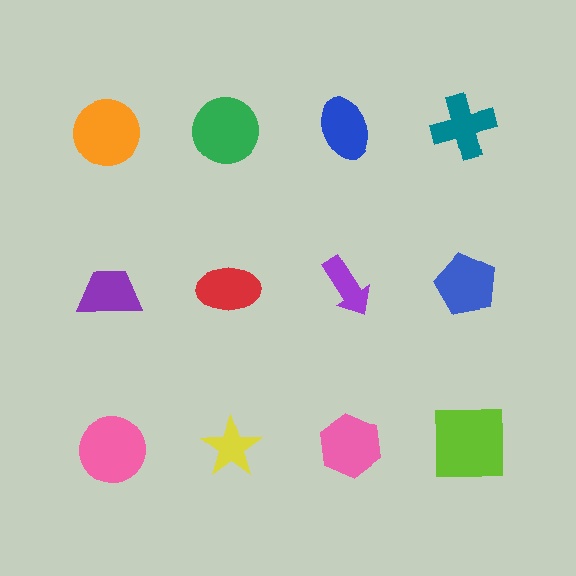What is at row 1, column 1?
An orange circle.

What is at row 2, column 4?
A blue pentagon.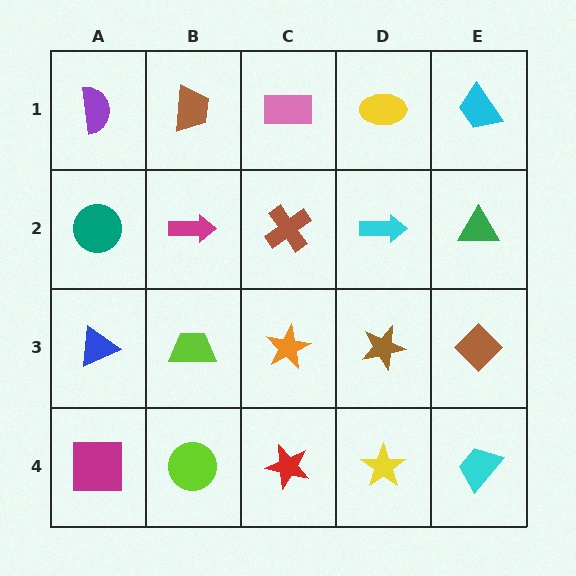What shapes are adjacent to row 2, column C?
A pink rectangle (row 1, column C), an orange star (row 3, column C), a magenta arrow (row 2, column B), a cyan arrow (row 2, column D).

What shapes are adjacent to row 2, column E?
A cyan trapezoid (row 1, column E), a brown diamond (row 3, column E), a cyan arrow (row 2, column D).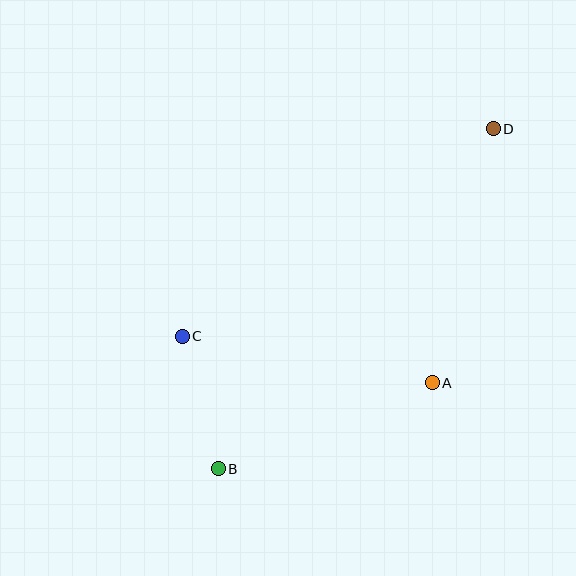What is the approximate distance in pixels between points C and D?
The distance between C and D is approximately 374 pixels.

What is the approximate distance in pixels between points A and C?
The distance between A and C is approximately 254 pixels.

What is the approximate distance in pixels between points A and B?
The distance between A and B is approximately 231 pixels.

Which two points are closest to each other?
Points B and C are closest to each other.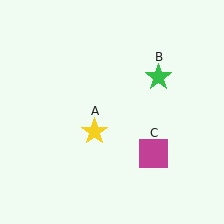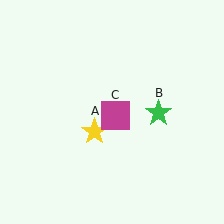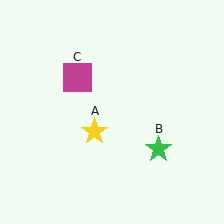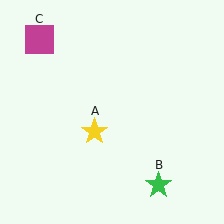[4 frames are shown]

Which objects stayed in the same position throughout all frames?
Yellow star (object A) remained stationary.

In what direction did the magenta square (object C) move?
The magenta square (object C) moved up and to the left.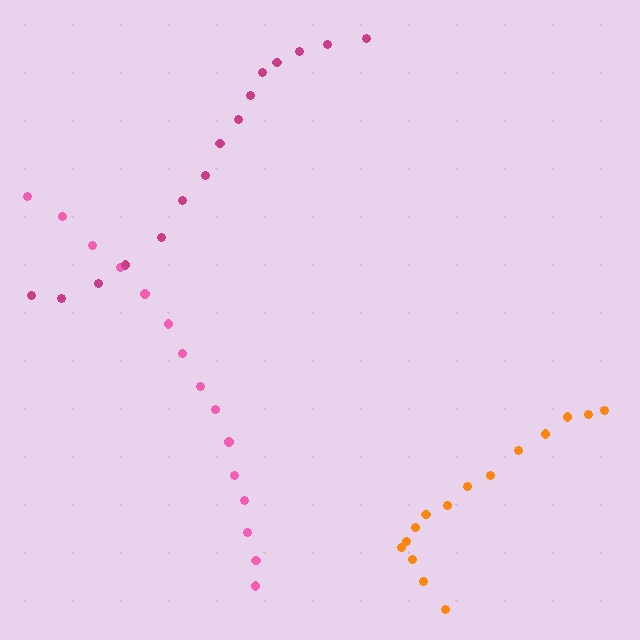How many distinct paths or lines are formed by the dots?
There are 3 distinct paths.